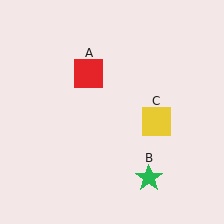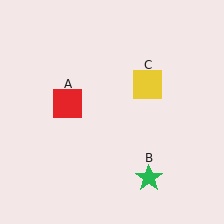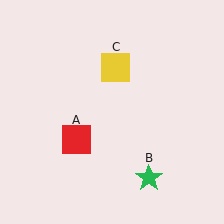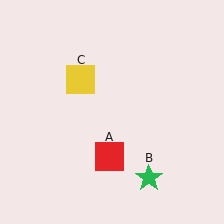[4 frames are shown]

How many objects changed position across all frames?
2 objects changed position: red square (object A), yellow square (object C).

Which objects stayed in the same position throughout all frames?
Green star (object B) remained stationary.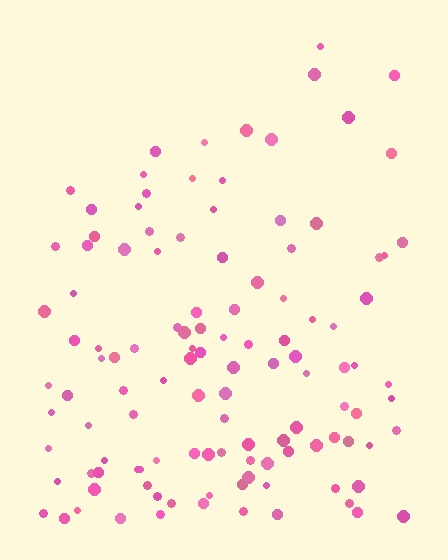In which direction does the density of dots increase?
From top to bottom, with the bottom side densest.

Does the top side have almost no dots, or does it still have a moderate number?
Still a moderate number, just noticeably fewer than the bottom.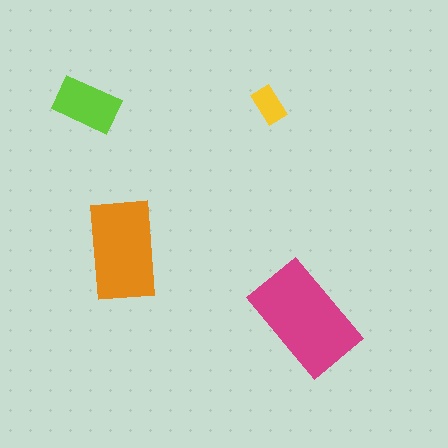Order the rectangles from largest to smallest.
the magenta one, the orange one, the lime one, the yellow one.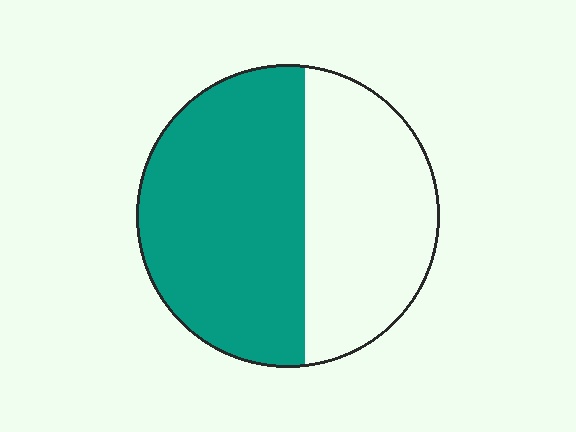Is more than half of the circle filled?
Yes.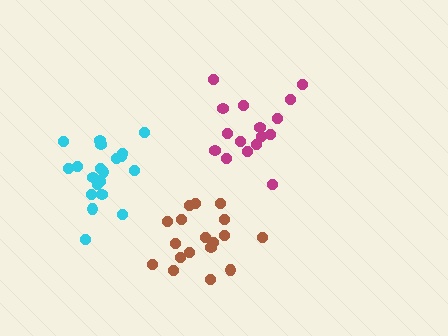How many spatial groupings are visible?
There are 3 spatial groupings.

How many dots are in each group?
Group 1: 20 dots, Group 2: 18 dots, Group 3: 16 dots (54 total).